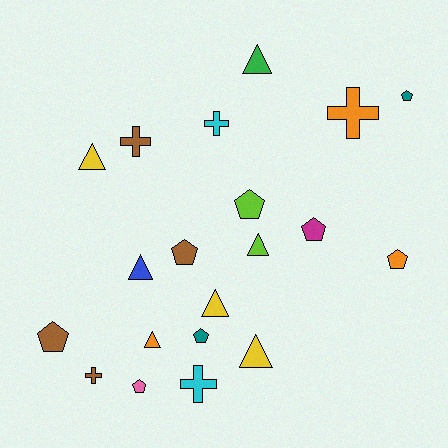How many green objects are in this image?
There is 1 green object.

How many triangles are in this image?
There are 7 triangles.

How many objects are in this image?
There are 20 objects.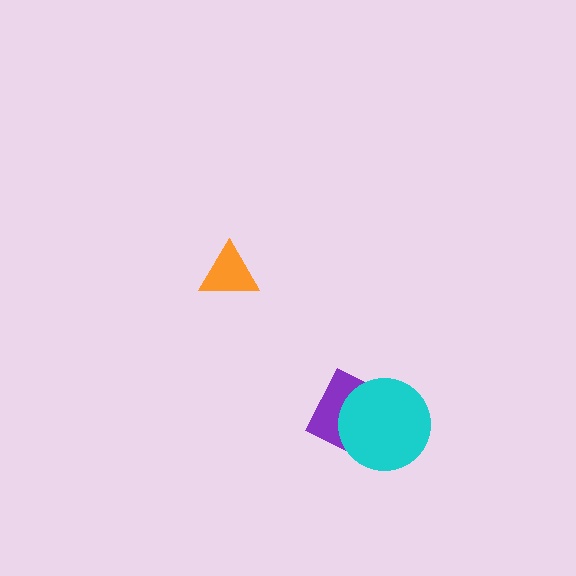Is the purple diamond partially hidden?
Yes, it is partially covered by another shape.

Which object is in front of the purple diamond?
The cyan circle is in front of the purple diamond.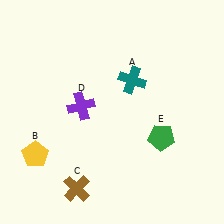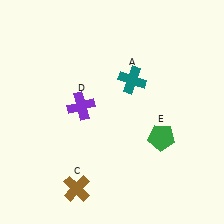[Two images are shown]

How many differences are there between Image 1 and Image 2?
There is 1 difference between the two images.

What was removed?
The yellow pentagon (B) was removed in Image 2.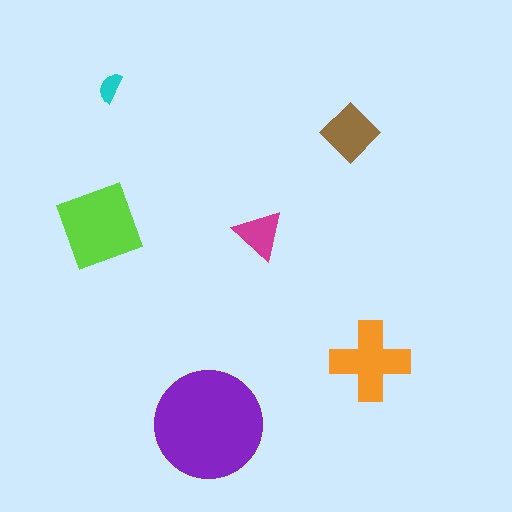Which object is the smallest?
The cyan semicircle.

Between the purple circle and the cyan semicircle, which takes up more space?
The purple circle.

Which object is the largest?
The purple circle.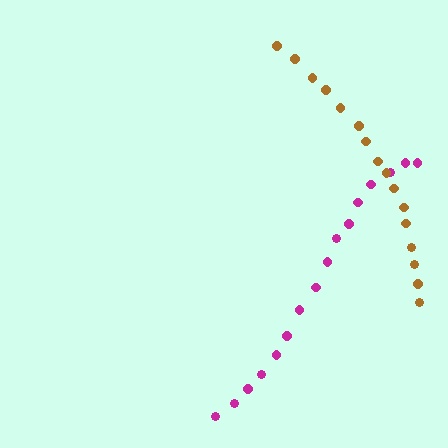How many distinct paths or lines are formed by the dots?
There are 2 distinct paths.